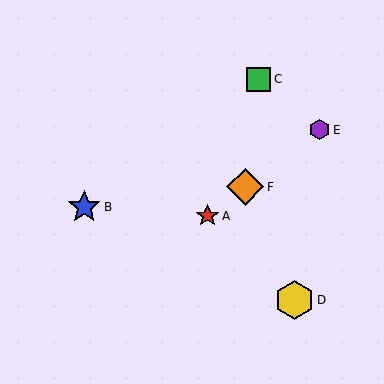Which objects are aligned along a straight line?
Objects A, E, F are aligned along a straight line.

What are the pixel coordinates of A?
Object A is at (208, 216).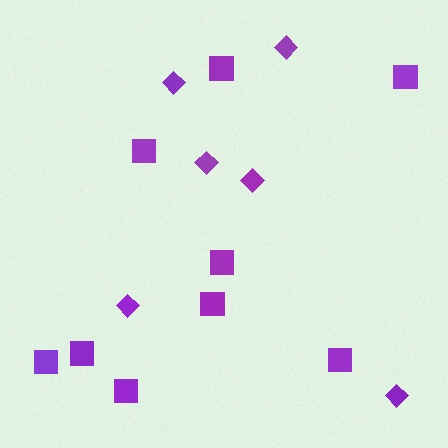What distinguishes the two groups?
There are 2 groups: one group of squares (9) and one group of diamonds (6).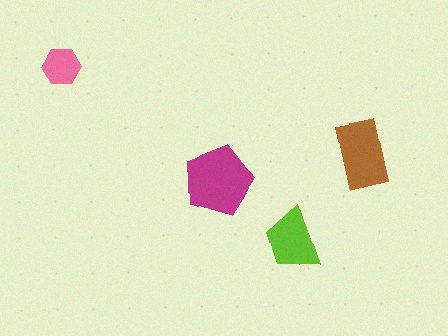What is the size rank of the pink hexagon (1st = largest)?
4th.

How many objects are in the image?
There are 4 objects in the image.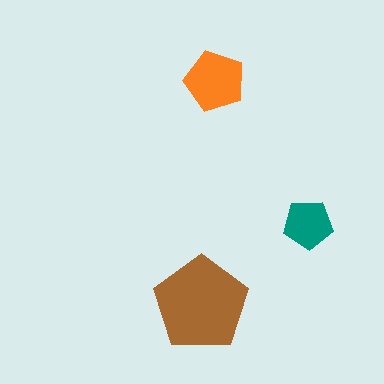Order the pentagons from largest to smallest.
the brown one, the orange one, the teal one.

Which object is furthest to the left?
The brown pentagon is leftmost.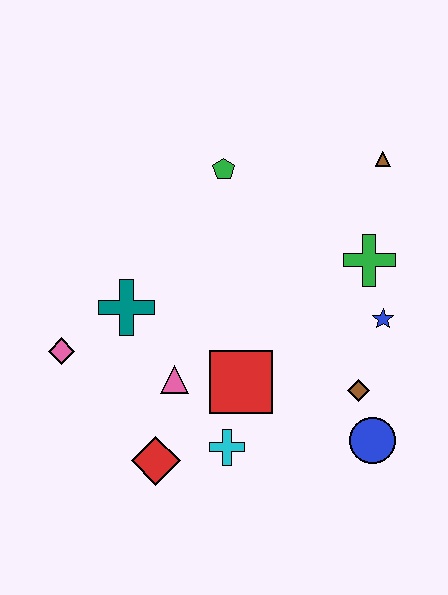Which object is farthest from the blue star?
The pink diamond is farthest from the blue star.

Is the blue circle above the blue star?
No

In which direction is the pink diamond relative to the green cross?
The pink diamond is to the left of the green cross.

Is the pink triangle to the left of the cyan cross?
Yes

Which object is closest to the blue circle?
The brown diamond is closest to the blue circle.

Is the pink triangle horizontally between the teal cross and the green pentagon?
Yes